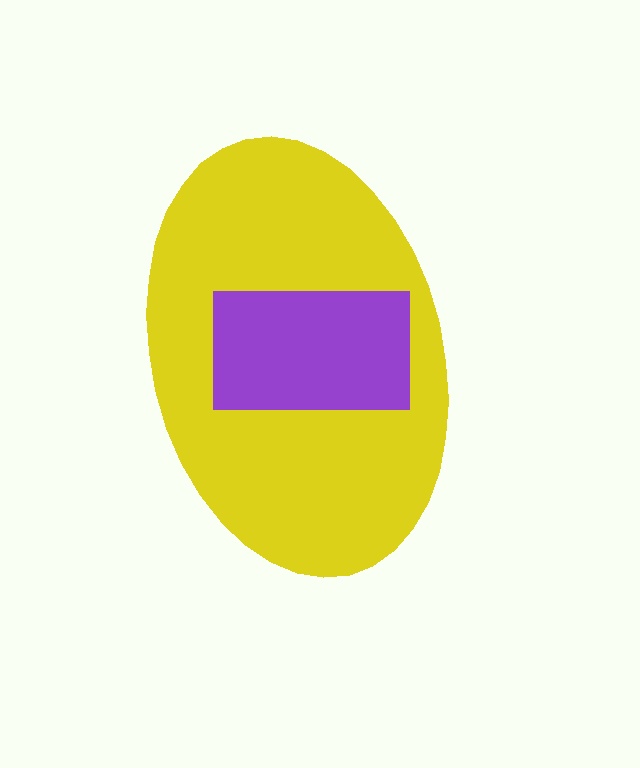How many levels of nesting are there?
2.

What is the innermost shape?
The purple rectangle.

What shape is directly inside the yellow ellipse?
The purple rectangle.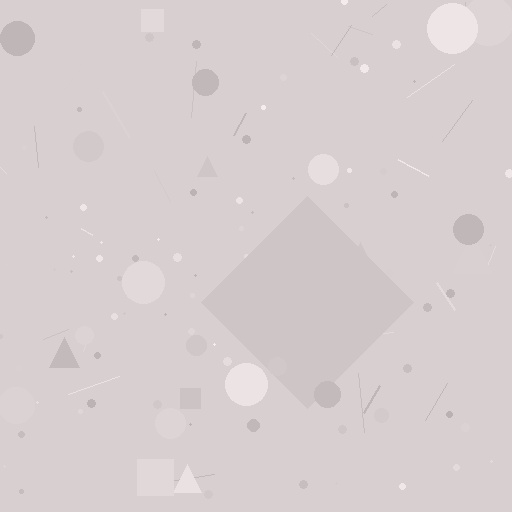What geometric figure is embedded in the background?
A diamond is embedded in the background.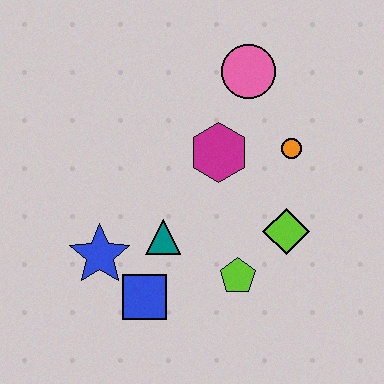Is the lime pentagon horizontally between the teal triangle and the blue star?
No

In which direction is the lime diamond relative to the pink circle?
The lime diamond is below the pink circle.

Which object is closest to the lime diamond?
The lime pentagon is closest to the lime diamond.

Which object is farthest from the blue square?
The pink circle is farthest from the blue square.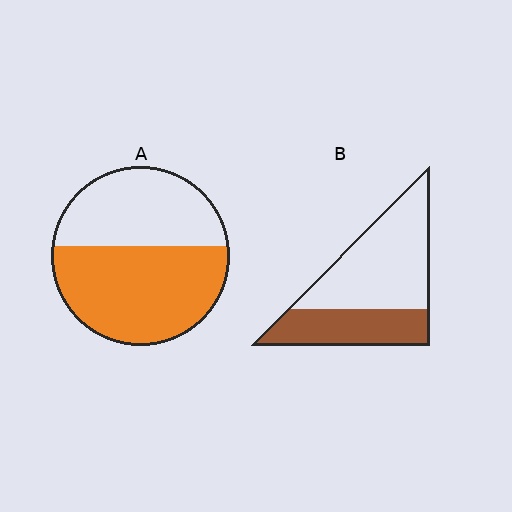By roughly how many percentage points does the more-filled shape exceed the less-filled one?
By roughly 20 percentage points (A over B).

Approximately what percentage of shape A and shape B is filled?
A is approximately 55% and B is approximately 35%.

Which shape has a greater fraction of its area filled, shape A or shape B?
Shape A.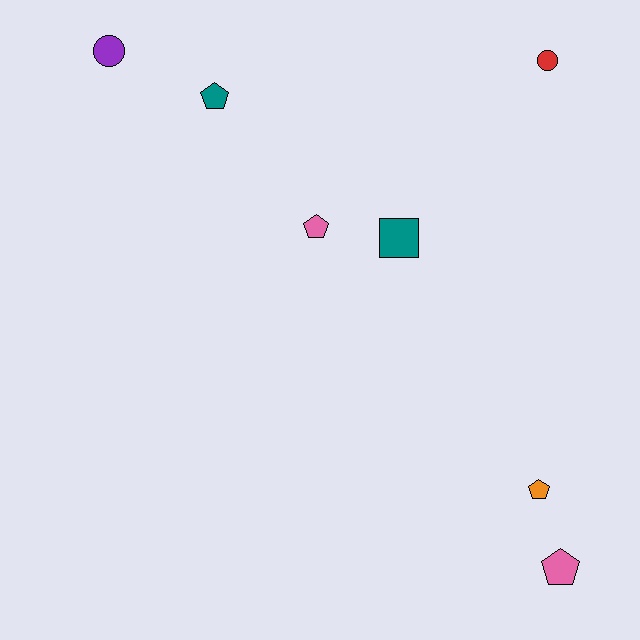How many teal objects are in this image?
There are 2 teal objects.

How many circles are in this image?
There are 2 circles.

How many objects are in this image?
There are 7 objects.